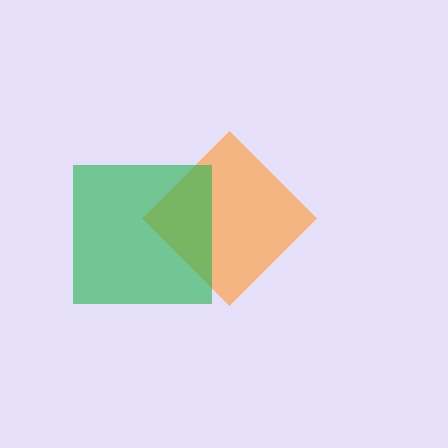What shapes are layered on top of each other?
The layered shapes are: an orange diamond, a green square.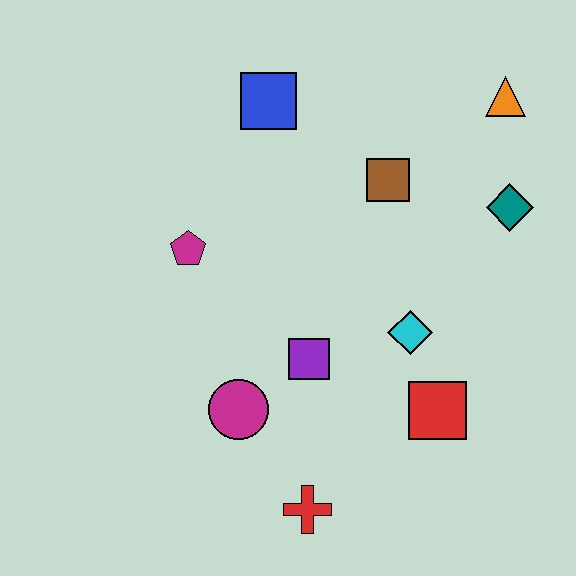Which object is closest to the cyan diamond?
The red square is closest to the cyan diamond.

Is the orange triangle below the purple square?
No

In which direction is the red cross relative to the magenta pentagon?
The red cross is below the magenta pentagon.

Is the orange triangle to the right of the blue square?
Yes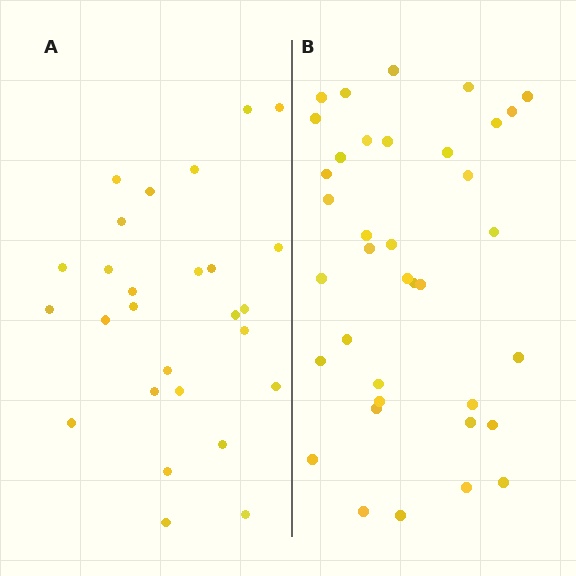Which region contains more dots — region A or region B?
Region B (the right region) has more dots.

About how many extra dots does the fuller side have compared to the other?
Region B has roughly 10 or so more dots than region A.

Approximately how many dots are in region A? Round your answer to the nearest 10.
About 30 dots. (The exact count is 27, which rounds to 30.)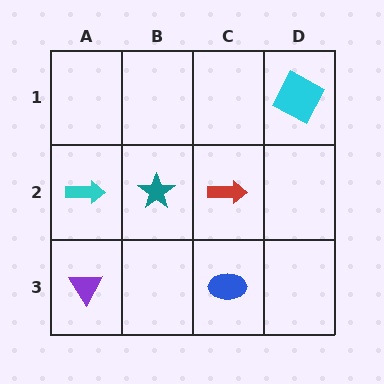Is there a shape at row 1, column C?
No, that cell is empty.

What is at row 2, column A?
A cyan arrow.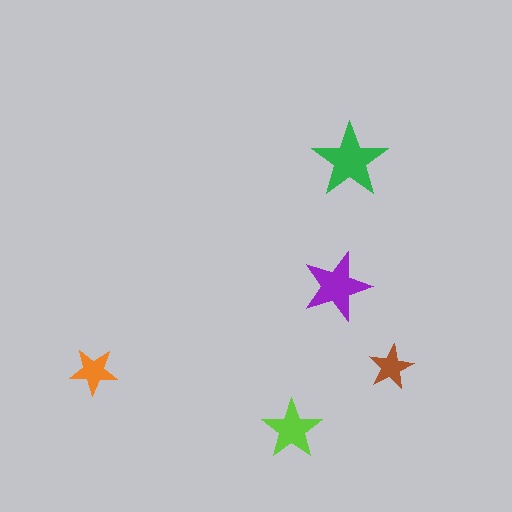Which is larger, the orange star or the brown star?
The orange one.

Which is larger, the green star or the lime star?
The green one.